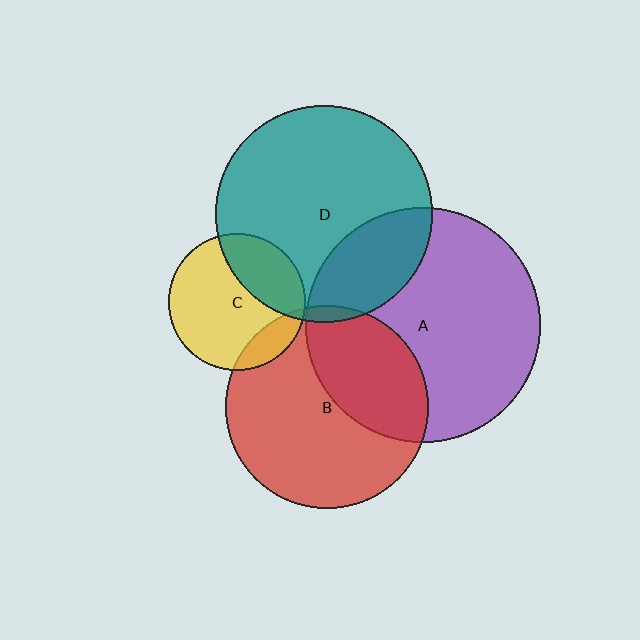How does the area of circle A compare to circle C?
Approximately 3.0 times.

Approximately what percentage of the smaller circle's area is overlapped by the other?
Approximately 25%.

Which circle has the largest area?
Circle A (purple).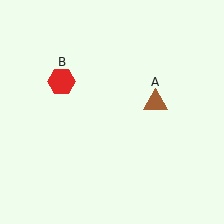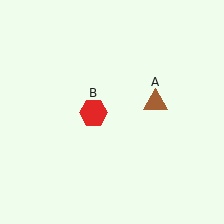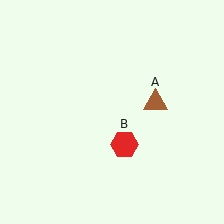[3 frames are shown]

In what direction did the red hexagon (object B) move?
The red hexagon (object B) moved down and to the right.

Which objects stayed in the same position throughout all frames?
Brown triangle (object A) remained stationary.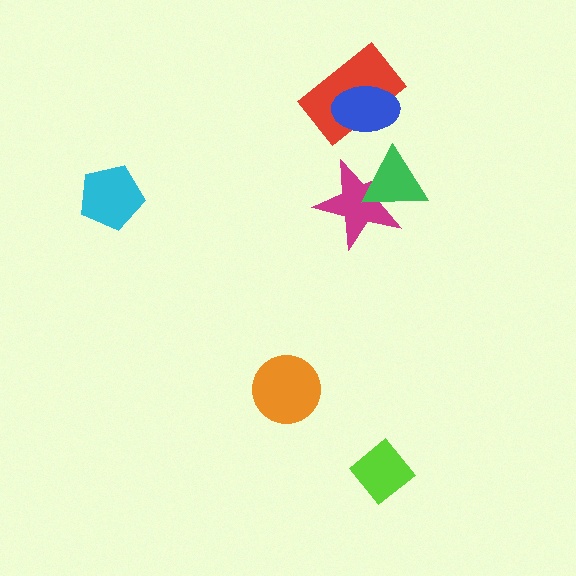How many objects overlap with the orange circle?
0 objects overlap with the orange circle.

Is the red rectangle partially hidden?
Yes, it is partially covered by another shape.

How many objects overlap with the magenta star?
1 object overlaps with the magenta star.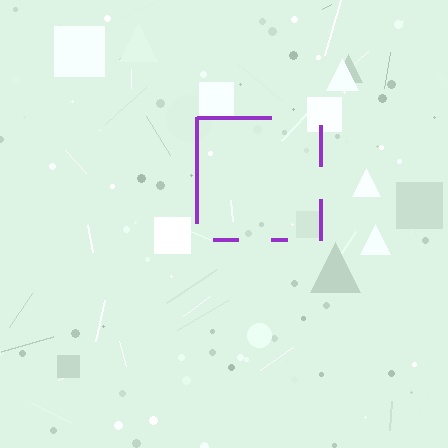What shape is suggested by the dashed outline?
The dashed outline suggests a square.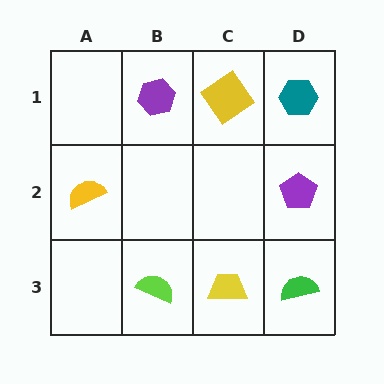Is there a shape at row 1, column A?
No, that cell is empty.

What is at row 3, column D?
A green semicircle.